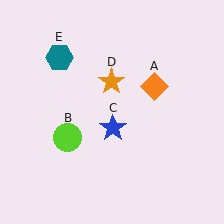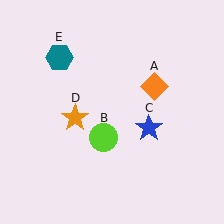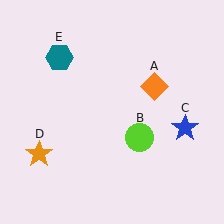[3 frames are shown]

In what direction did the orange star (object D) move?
The orange star (object D) moved down and to the left.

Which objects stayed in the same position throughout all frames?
Orange diamond (object A) and teal hexagon (object E) remained stationary.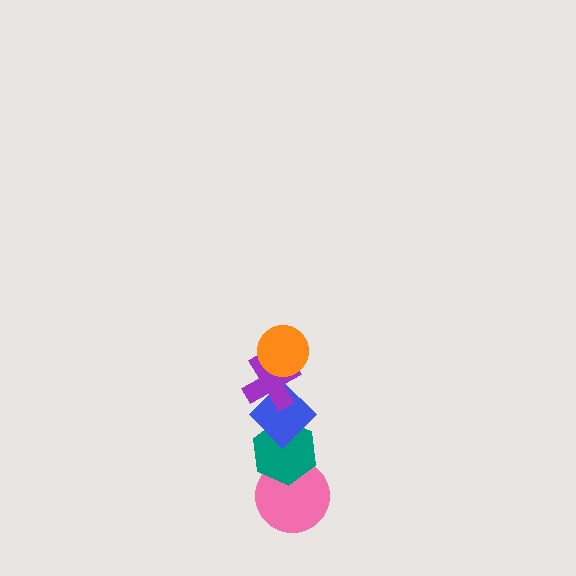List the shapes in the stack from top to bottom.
From top to bottom: the orange circle, the purple cross, the blue diamond, the teal hexagon, the pink circle.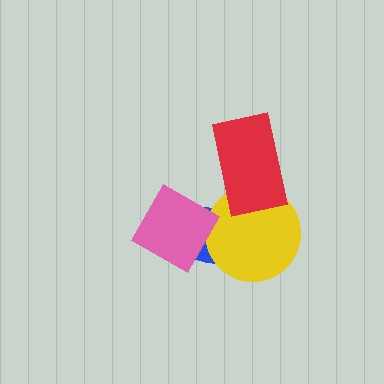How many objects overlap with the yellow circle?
2 objects overlap with the yellow circle.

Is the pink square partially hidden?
No, no other shape covers it.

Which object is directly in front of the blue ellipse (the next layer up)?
The yellow circle is directly in front of the blue ellipse.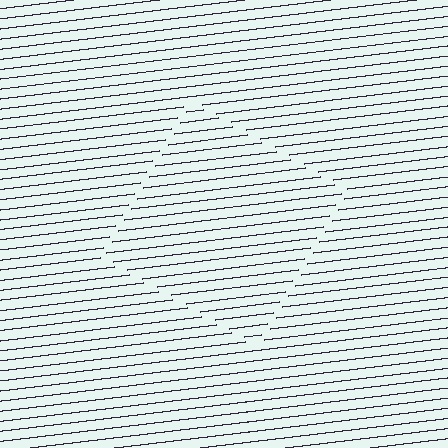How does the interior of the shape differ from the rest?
The interior of the shape contains the same grating, shifted by half a period — the contour is defined by the phase discontinuity where line-ends from the inner and outer gratings abut.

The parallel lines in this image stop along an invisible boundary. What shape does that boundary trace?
An illusory square. The interior of the shape contains the same grating, shifted by half a period — the contour is defined by the phase discontinuity where line-ends from the inner and outer gratings abut.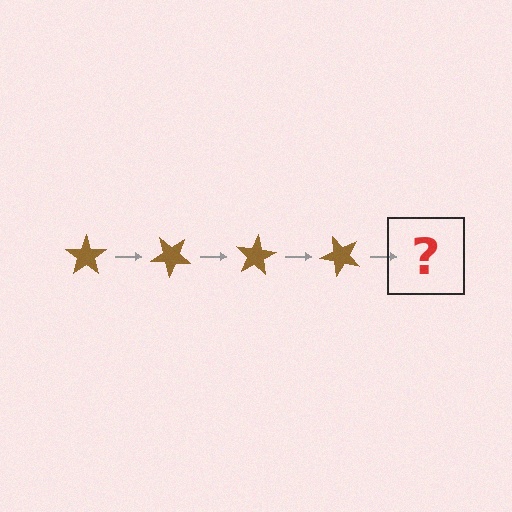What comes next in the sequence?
The next element should be a brown star rotated 160 degrees.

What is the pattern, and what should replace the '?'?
The pattern is that the star rotates 40 degrees each step. The '?' should be a brown star rotated 160 degrees.